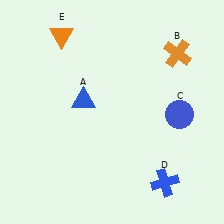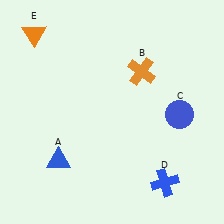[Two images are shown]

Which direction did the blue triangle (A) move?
The blue triangle (A) moved down.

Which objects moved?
The objects that moved are: the blue triangle (A), the orange cross (B), the orange triangle (E).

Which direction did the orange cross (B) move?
The orange cross (B) moved left.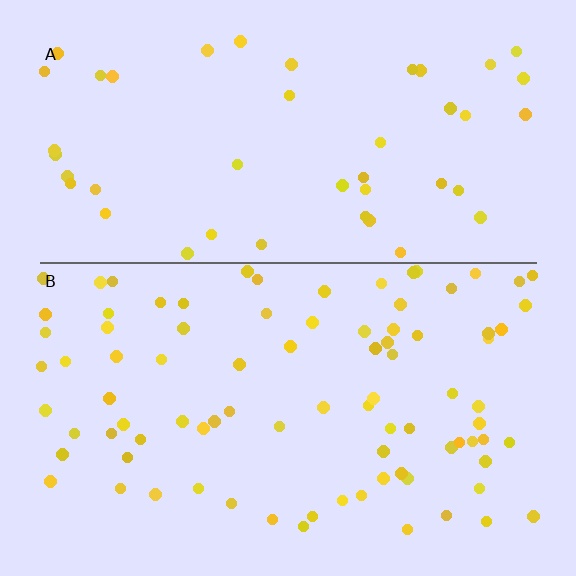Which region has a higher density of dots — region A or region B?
B (the bottom).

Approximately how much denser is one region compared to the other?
Approximately 1.9× — region B over region A.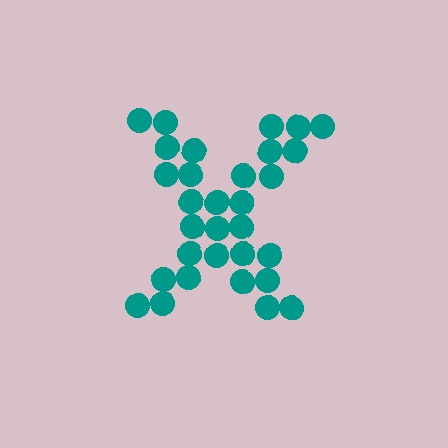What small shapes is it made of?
It is made of small circles.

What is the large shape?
The large shape is the letter X.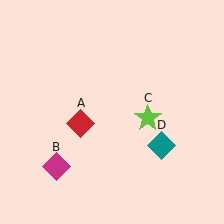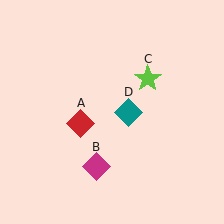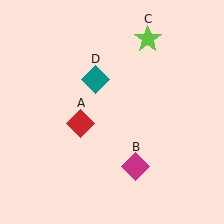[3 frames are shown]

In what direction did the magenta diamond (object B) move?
The magenta diamond (object B) moved right.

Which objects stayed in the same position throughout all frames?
Red diamond (object A) remained stationary.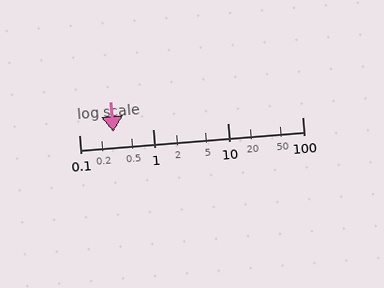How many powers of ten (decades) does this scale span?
The scale spans 3 decades, from 0.1 to 100.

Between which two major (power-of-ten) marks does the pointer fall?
The pointer is between 0.1 and 1.